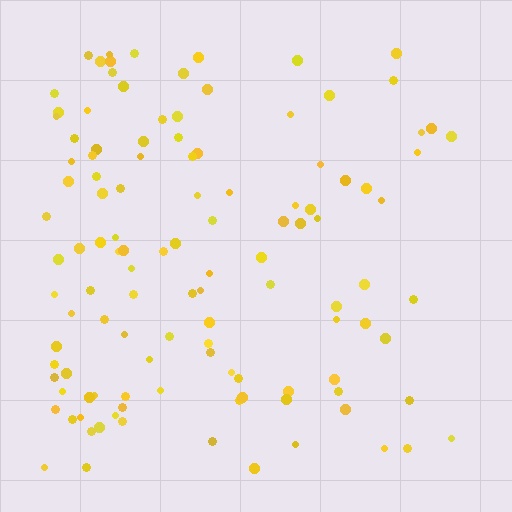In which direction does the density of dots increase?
From right to left, with the left side densest.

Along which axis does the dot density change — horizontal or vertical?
Horizontal.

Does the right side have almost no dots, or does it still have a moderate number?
Still a moderate number, just noticeably fewer than the left.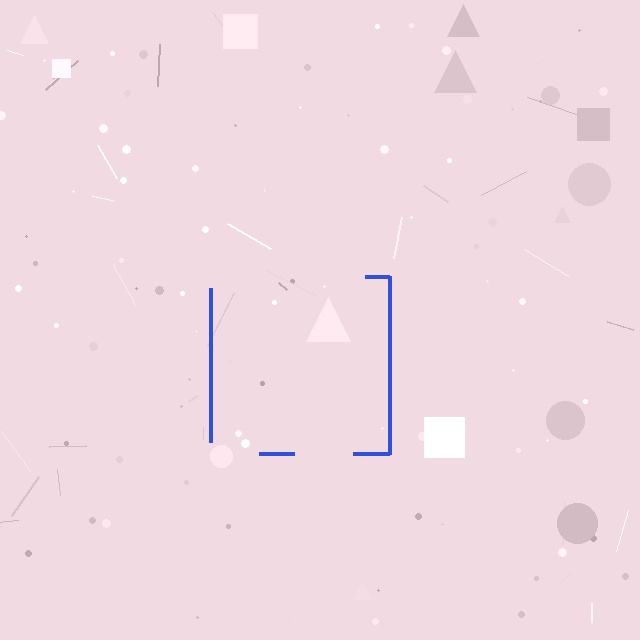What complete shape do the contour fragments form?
The contour fragments form a square.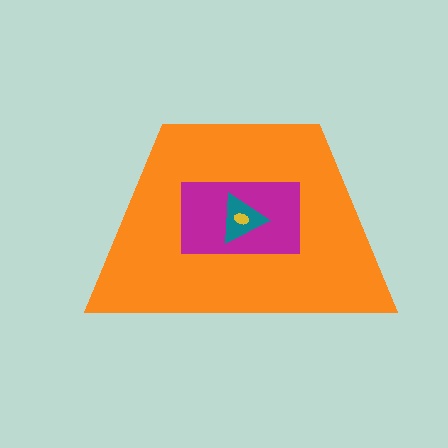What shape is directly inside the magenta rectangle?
The teal triangle.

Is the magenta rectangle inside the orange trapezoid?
Yes.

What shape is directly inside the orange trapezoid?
The magenta rectangle.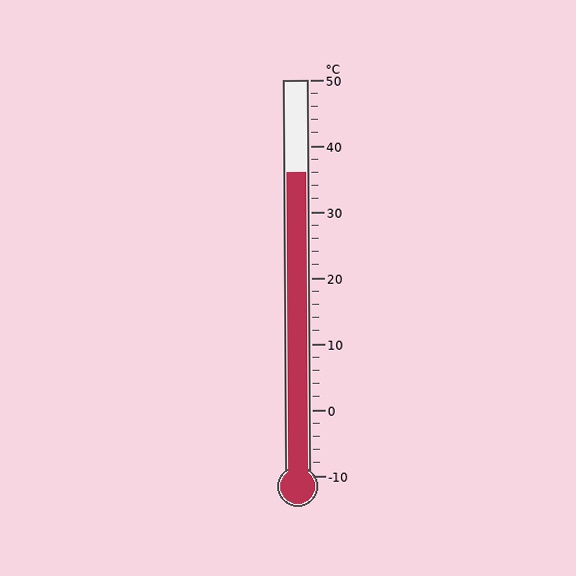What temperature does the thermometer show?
The thermometer shows approximately 36°C.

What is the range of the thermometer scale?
The thermometer scale ranges from -10°C to 50°C.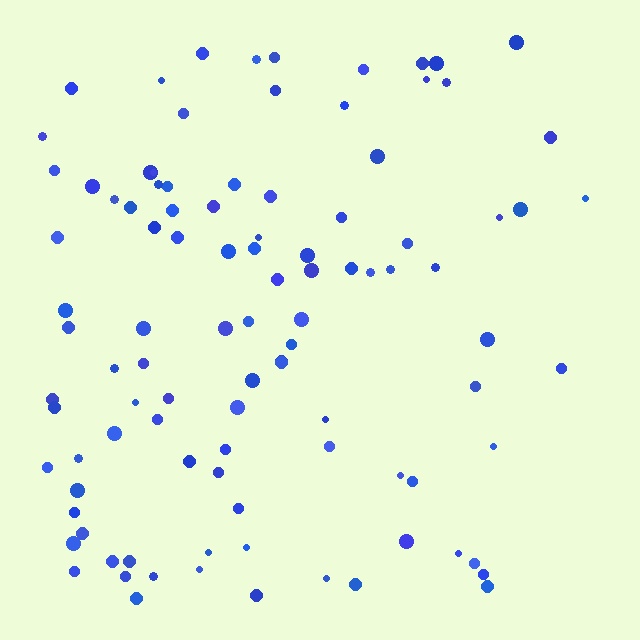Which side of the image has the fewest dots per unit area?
The right.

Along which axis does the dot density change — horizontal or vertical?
Horizontal.